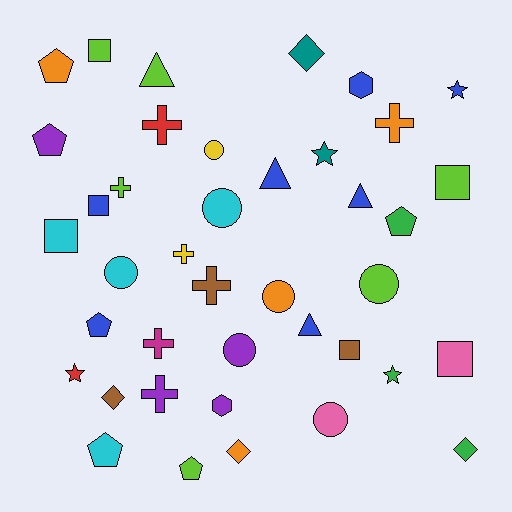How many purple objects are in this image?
There are 4 purple objects.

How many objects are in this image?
There are 40 objects.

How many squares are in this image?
There are 6 squares.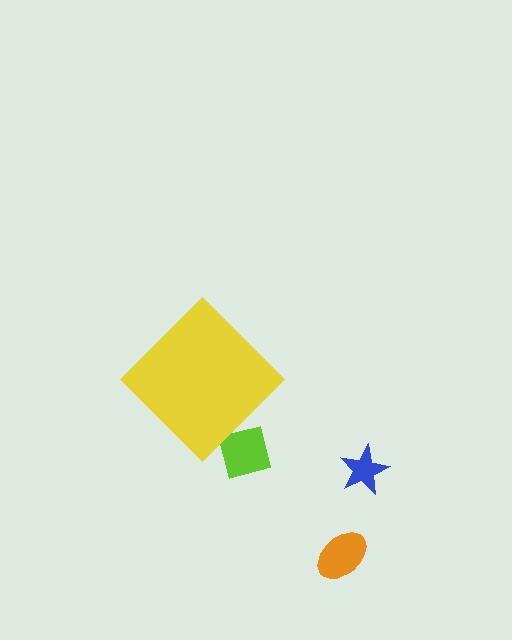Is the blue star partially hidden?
No, the blue star is fully visible.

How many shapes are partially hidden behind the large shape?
1 shape is partially hidden.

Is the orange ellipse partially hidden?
No, the orange ellipse is fully visible.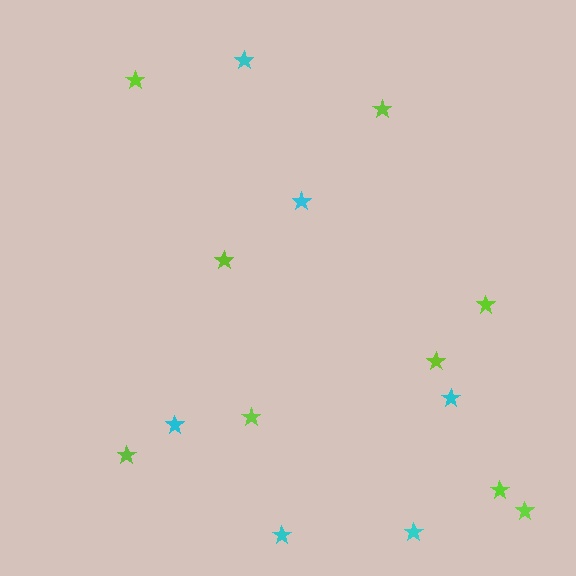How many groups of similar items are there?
There are 2 groups: one group of cyan stars (6) and one group of lime stars (9).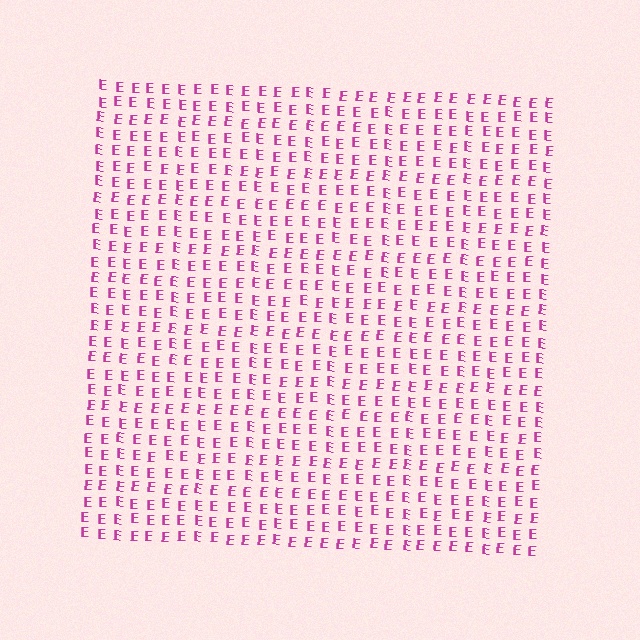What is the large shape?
The large shape is a square.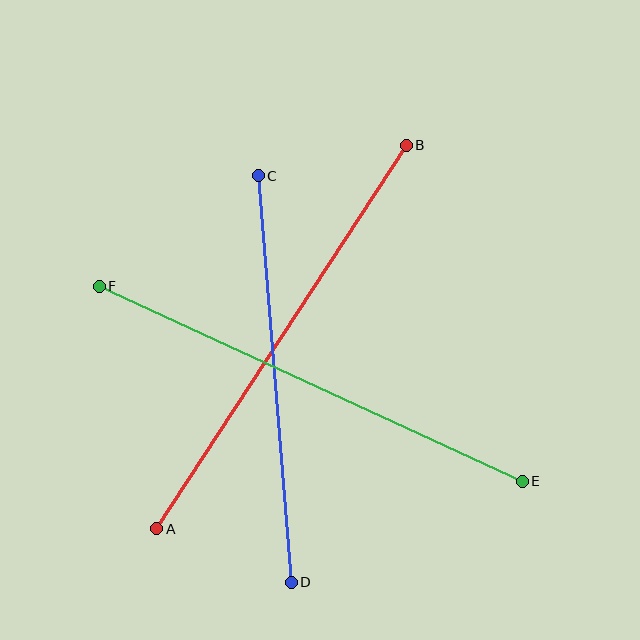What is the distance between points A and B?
The distance is approximately 458 pixels.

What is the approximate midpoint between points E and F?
The midpoint is at approximately (311, 384) pixels.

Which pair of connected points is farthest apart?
Points E and F are farthest apart.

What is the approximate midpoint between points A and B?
The midpoint is at approximately (281, 337) pixels.